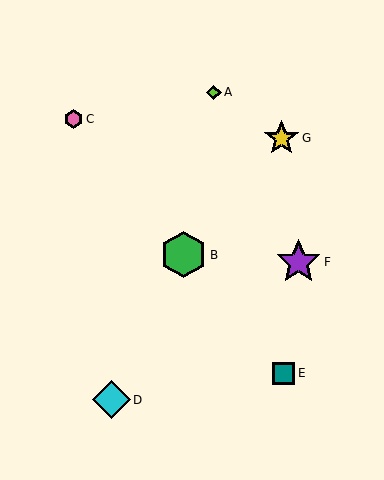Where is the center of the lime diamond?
The center of the lime diamond is at (214, 92).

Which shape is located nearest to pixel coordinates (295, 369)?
The teal square (labeled E) at (284, 373) is nearest to that location.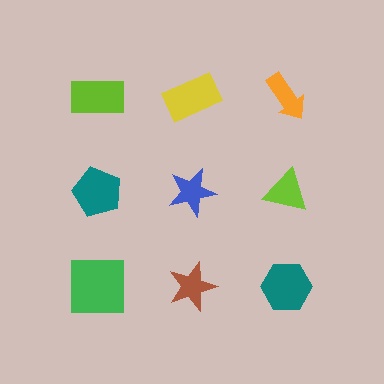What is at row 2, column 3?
A lime triangle.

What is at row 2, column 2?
A blue star.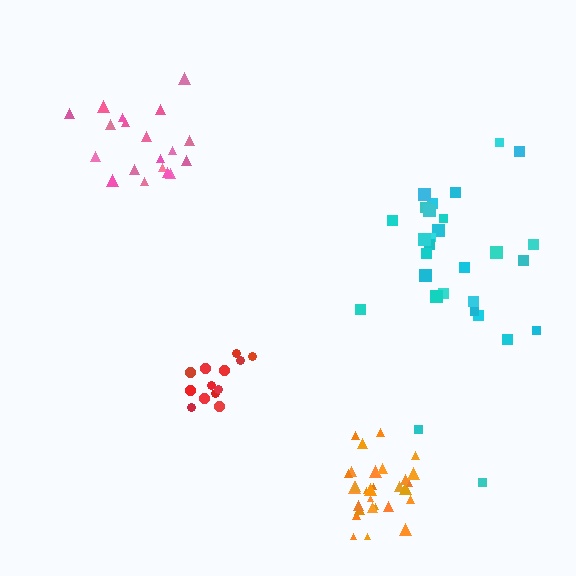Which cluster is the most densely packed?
Orange.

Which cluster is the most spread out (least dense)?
Cyan.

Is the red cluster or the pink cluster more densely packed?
Red.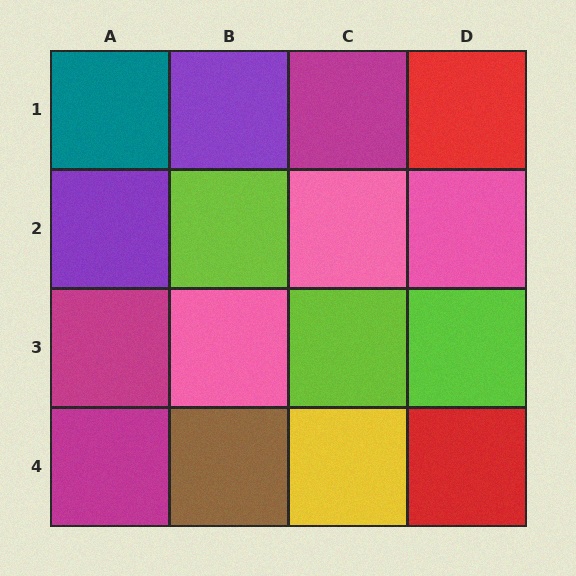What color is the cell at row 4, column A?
Magenta.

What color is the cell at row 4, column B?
Brown.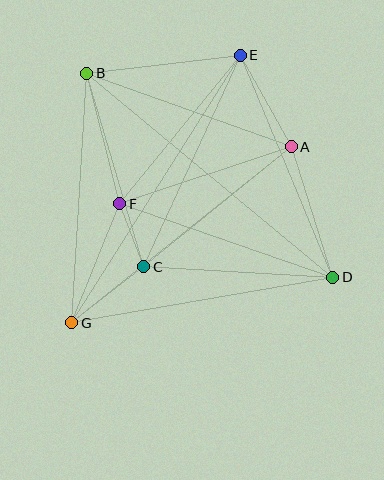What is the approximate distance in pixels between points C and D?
The distance between C and D is approximately 189 pixels.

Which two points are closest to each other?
Points C and F are closest to each other.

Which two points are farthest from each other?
Points B and D are farthest from each other.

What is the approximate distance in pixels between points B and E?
The distance between B and E is approximately 155 pixels.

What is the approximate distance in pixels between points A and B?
The distance between A and B is approximately 218 pixels.